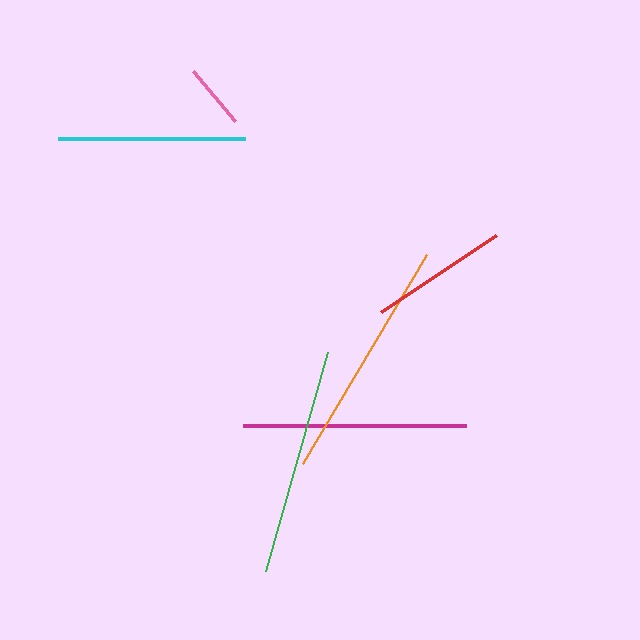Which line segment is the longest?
The orange line is the longest at approximately 243 pixels.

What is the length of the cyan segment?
The cyan segment is approximately 187 pixels long.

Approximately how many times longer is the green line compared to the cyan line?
The green line is approximately 1.2 times the length of the cyan line.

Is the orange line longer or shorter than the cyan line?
The orange line is longer than the cyan line.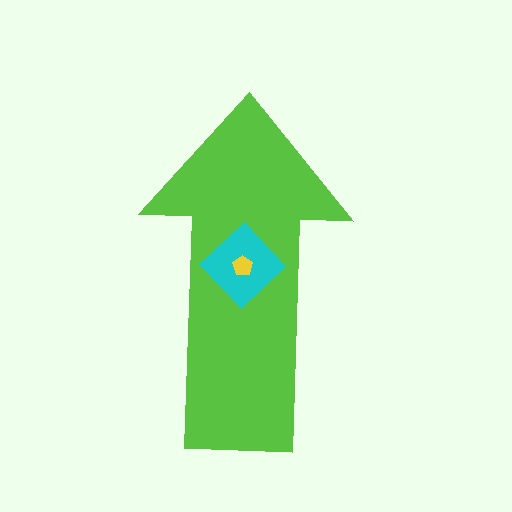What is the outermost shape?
The lime arrow.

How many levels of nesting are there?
3.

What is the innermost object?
The yellow pentagon.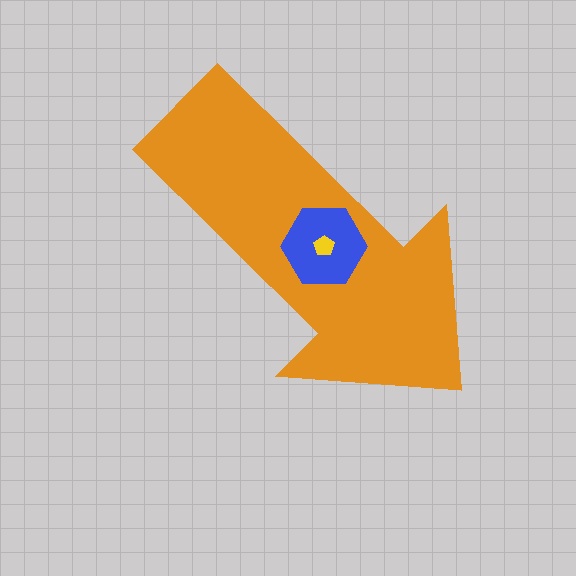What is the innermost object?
The yellow pentagon.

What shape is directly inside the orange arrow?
The blue hexagon.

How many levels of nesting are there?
3.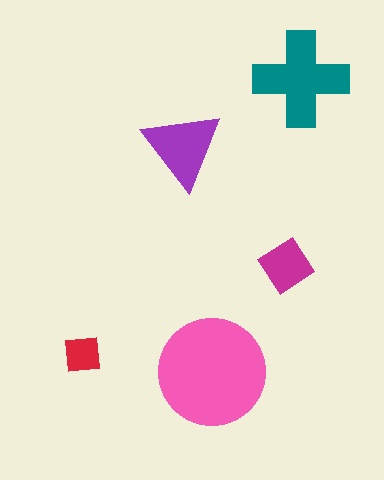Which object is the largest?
The pink circle.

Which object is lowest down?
The pink circle is bottommost.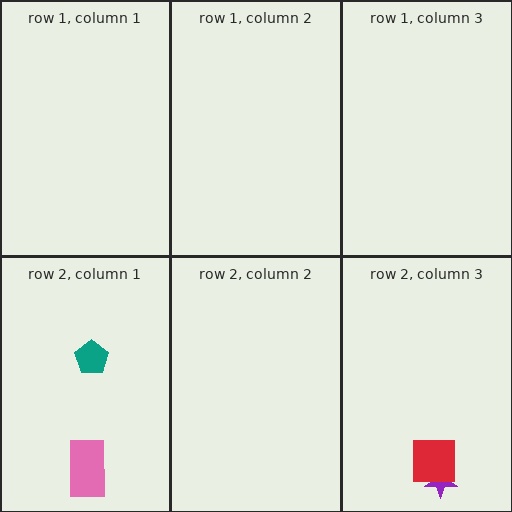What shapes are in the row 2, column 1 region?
The teal pentagon, the pink rectangle.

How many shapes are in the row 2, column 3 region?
2.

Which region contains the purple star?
The row 2, column 3 region.